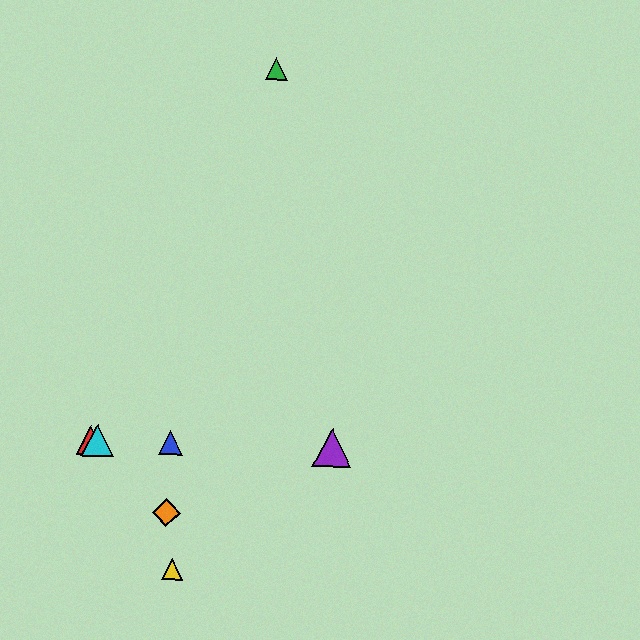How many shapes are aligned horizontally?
4 shapes (the red triangle, the blue triangle, the purple triangle, the cyan triangle) are aligned horizontally.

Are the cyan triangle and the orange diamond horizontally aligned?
No, the cyan triangle is at y≈440 and the orange diamond is at y≈512.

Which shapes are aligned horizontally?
The red triangle, the blue triangle, the purple triangle, the cyan triangle are aligned horizontally.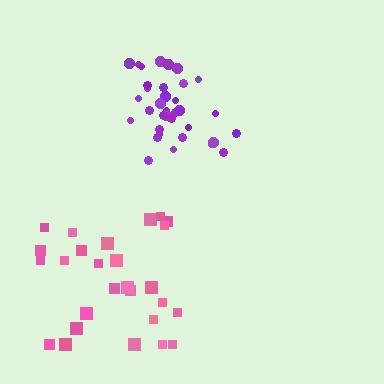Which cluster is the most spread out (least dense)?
Pink.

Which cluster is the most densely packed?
Purple.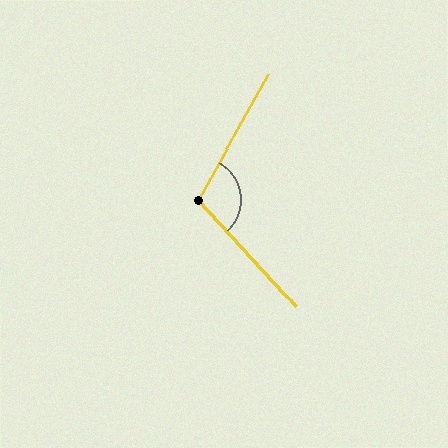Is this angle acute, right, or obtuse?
It is obtuse.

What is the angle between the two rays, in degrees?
Approximately 108 degrees.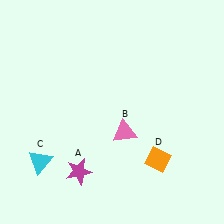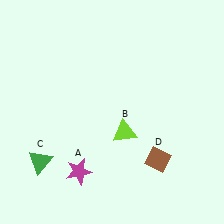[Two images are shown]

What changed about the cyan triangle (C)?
In Image 1, C is cyan. In Image 2, it changed to green.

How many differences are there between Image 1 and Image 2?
There are 3 differences between the two images.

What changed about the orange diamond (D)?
In Image 1, D is orange. In Image 2, it changed to brown.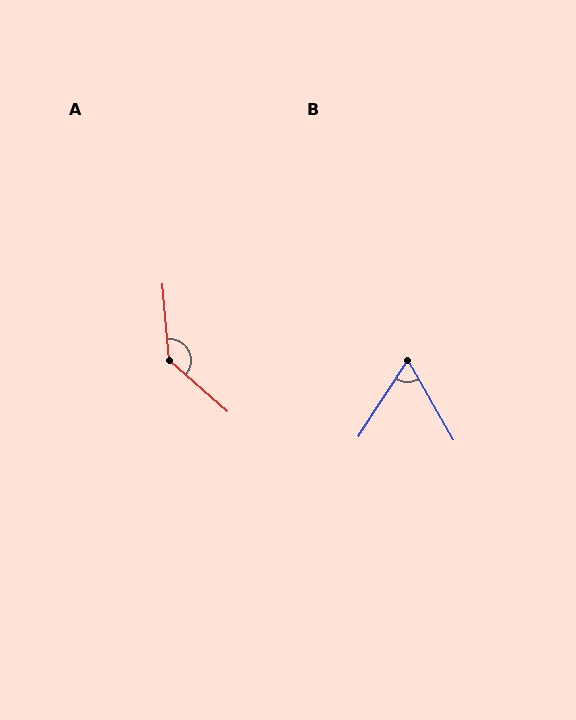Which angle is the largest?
A, at approximately 137 degrees.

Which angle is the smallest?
B, at approximately 63 degrees.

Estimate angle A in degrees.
Approximately 137 degrees.